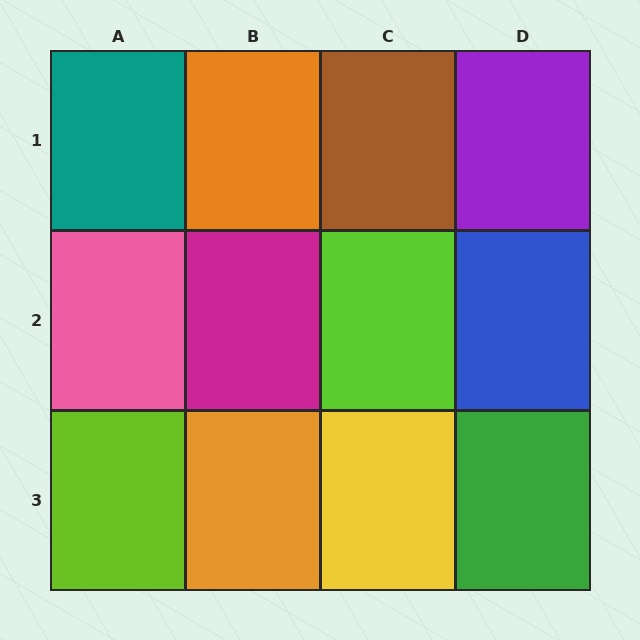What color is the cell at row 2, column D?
Blue.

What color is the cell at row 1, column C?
Brown.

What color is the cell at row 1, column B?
Orange.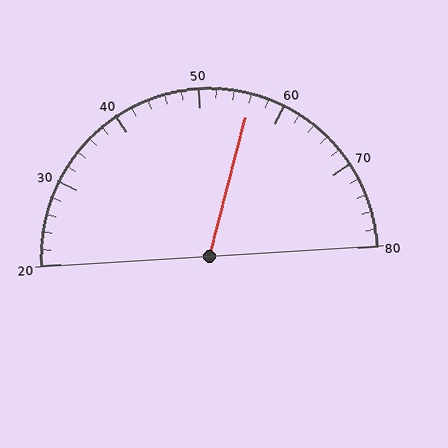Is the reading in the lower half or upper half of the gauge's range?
The reading is in the upper half of the range (20 to 80).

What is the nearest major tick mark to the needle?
The nearest major tick mark is 60.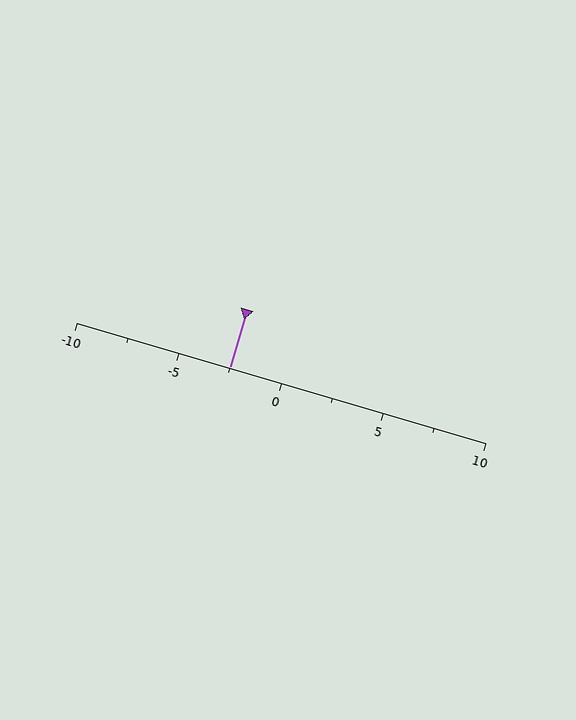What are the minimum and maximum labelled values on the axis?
The axis runs from -10 to 10.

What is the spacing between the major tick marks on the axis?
The major ticks are spaced 5 apart.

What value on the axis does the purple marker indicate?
The marker indicates approximately -2.5.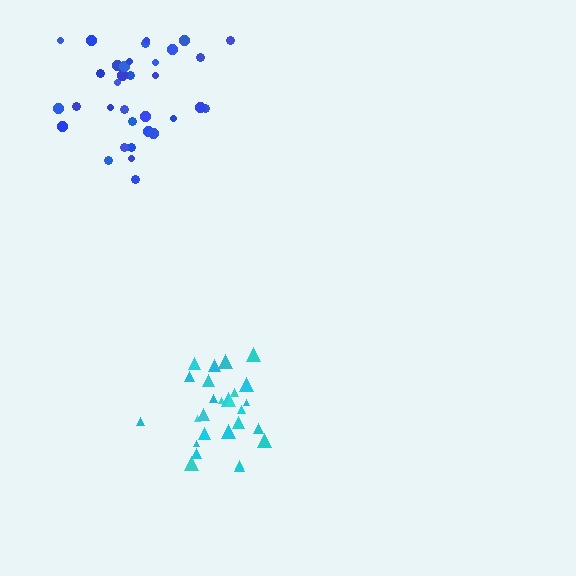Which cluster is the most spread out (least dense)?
Blue.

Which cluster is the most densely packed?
Cyan.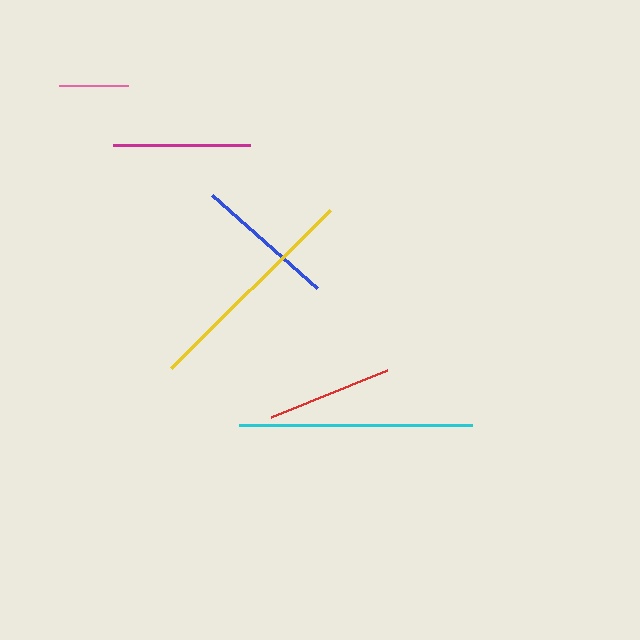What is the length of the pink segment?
The pink segment is approximately 69 pixels long.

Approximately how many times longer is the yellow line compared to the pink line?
The yellow line is approximately 3.2 times the length of the pink line.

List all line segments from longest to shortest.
From longest to shortest: cyan, yellow, blue, magenta, red, pink.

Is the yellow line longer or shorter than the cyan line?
The cyan line is longer than the yellow line.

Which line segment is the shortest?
The pink line is the shortest at approximately 69 pixels.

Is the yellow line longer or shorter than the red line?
The yellow line is longer than the red line.